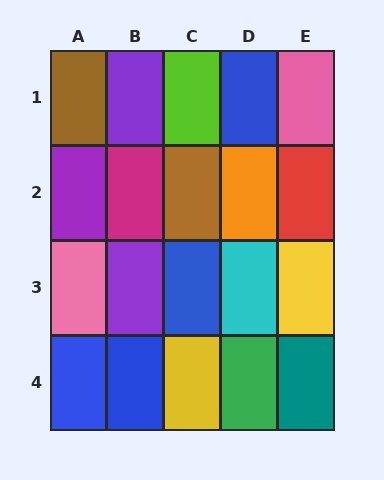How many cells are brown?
2 cells are brown.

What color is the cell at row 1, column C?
Lime.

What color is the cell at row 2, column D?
Orange.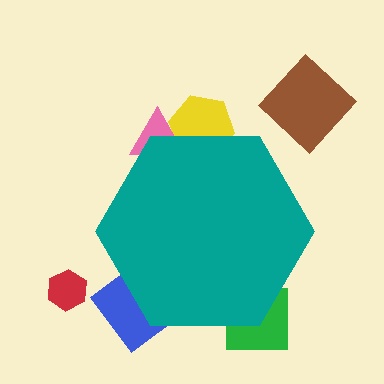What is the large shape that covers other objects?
A teal hexagon.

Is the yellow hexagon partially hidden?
Yes, the yellow hexagon is partially hidden behind the teal hexagon.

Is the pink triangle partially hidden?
Yes, the pink triangle is partially hidden behind the teal hexagon.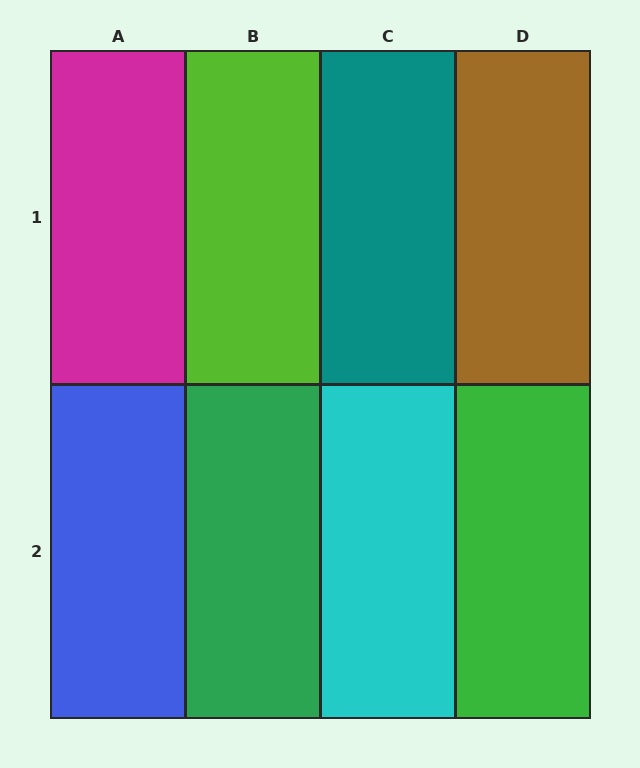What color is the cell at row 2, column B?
Green.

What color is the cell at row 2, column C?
Cyan.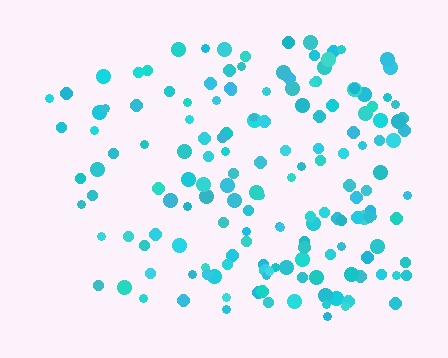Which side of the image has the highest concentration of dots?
The right.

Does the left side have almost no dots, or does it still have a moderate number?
Still a moderate number, just noticeably fewer than the right.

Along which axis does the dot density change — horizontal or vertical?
Horizontal.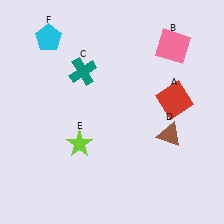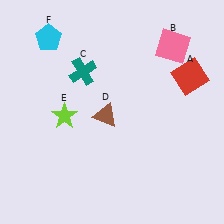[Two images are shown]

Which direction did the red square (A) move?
The red square (A) moved up.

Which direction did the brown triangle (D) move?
The brown triangle (D) moved left.